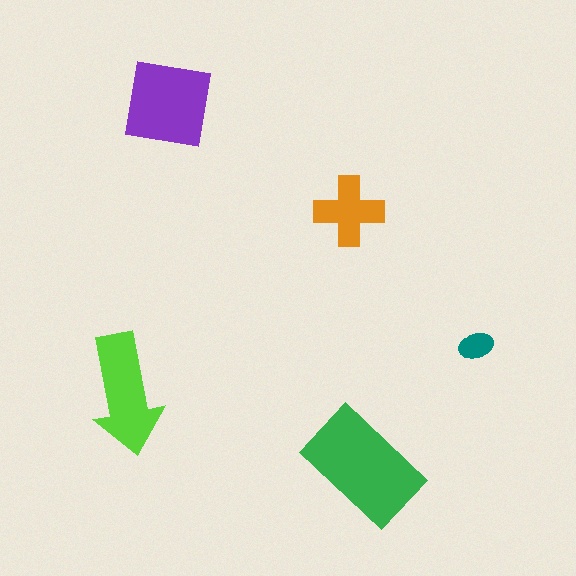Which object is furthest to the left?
The lime arrow is leftmost.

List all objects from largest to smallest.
The green rectangle, the purple square, the lime arrow, the orange cross, the teal ellipse.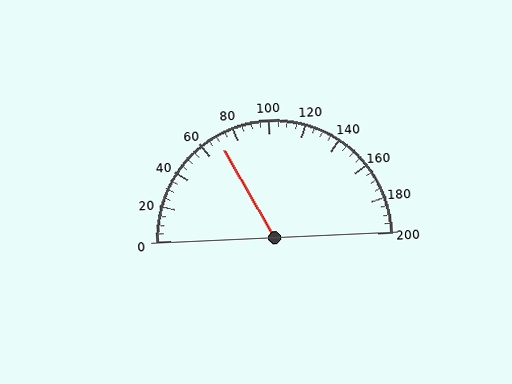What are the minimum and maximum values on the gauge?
The gauge ranges from 0 to 200.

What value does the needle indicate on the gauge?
The needle indicates approximately 70.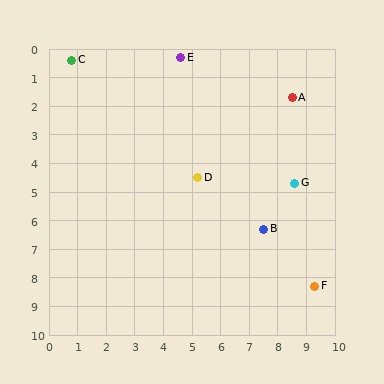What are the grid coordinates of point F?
Point F is at approximately (9.3, 8.3).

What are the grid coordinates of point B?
Point B is at approximately (7.5, 6.3).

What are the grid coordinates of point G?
Point G is at approximately (8.6, 4.7).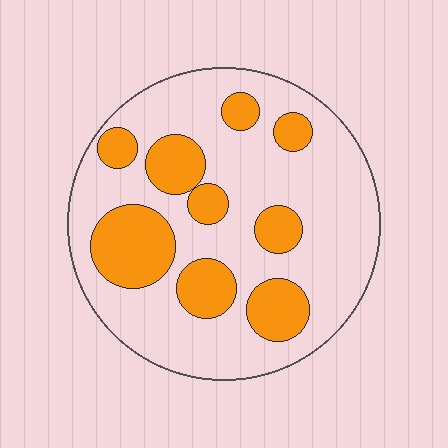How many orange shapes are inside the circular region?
9.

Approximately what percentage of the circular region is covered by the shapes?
Approximately 30%.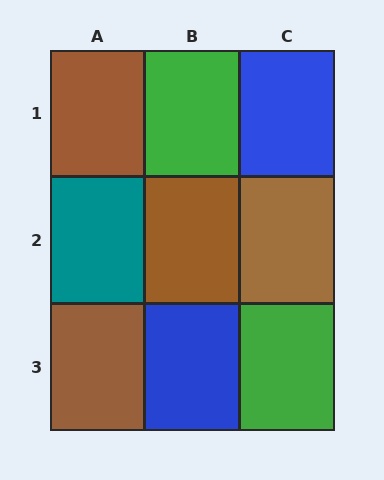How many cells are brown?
4 cells are brown.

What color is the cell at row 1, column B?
Green.